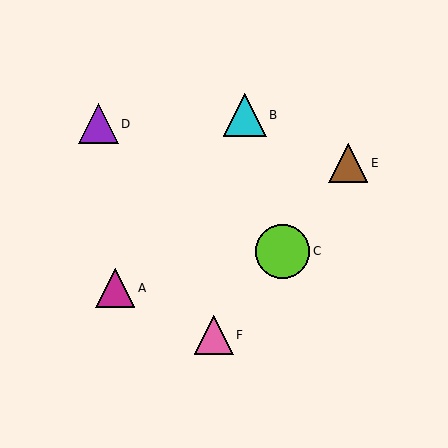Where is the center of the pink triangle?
The center of the pink triangle is at (214, 335).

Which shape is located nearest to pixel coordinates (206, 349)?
The pink triangle (labeled F) at (214, 335) is nearest to that location.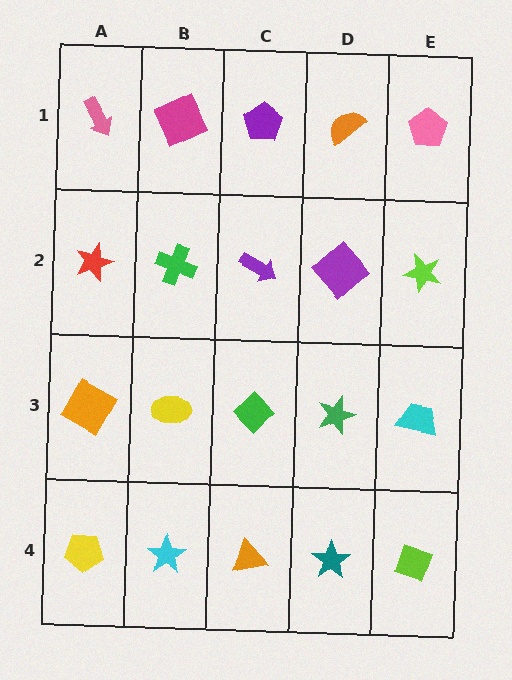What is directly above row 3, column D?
A purple diamond.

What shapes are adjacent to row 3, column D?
A purple diamond (row 2, column D), a teal star (row 4, column D), a green diamond (row 3, column C), a cyan trapezoid (row 3, column E).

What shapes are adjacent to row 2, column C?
A purple pentagon (row 1, column C), a green diamond (row 3, column C), a green cross (row 2, column B), a purple diamond (row 2, column D).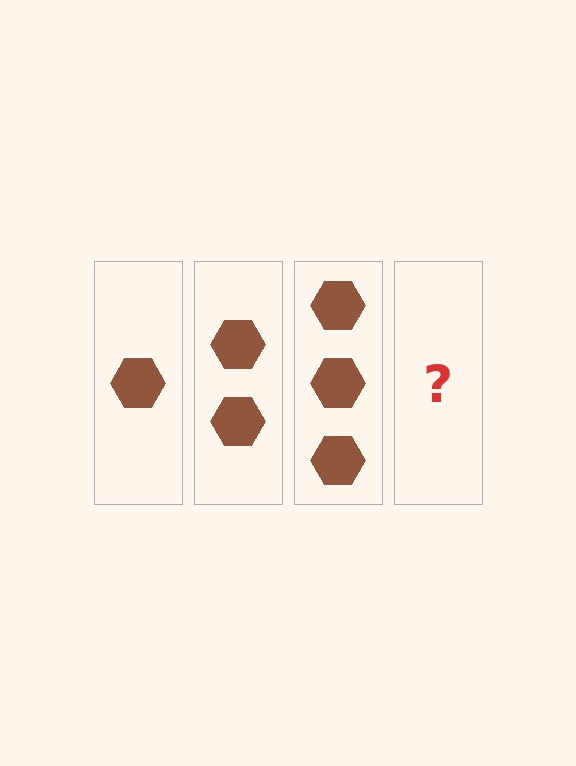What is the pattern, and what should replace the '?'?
The pattern is that each step adds one more hexagon. The '?' should be 4 hexagons.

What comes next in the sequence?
The next element should be 4 hexagons.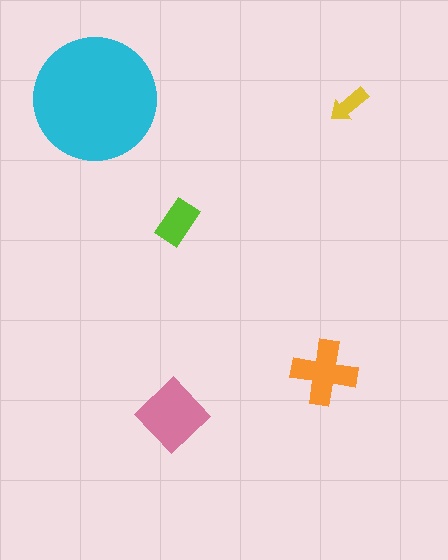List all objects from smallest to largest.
The yellow arrow, the lime rectangle, the orange cross, the pink diamond, the cyan circle.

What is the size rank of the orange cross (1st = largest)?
3rd.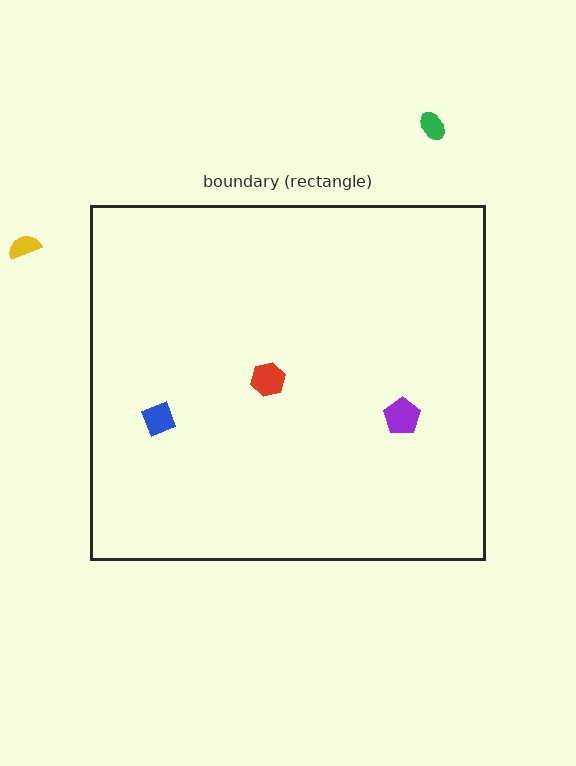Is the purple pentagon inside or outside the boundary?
Inside.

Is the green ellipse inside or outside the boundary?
Outside.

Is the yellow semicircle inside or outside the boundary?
Outside.